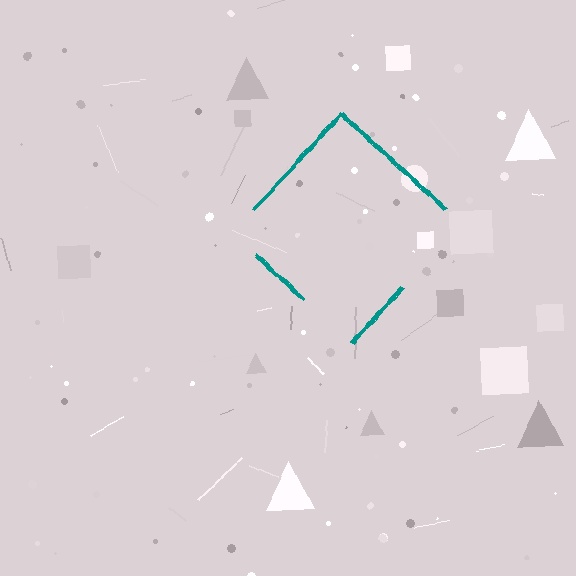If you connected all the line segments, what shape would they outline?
They would outline a diamond.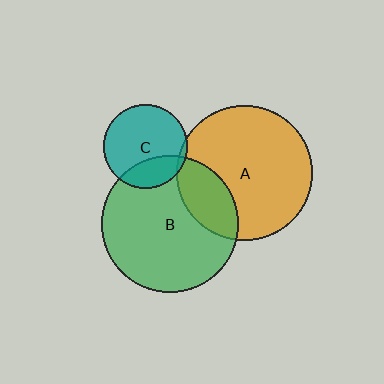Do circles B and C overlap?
Yes.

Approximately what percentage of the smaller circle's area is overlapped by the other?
Approximately 25%.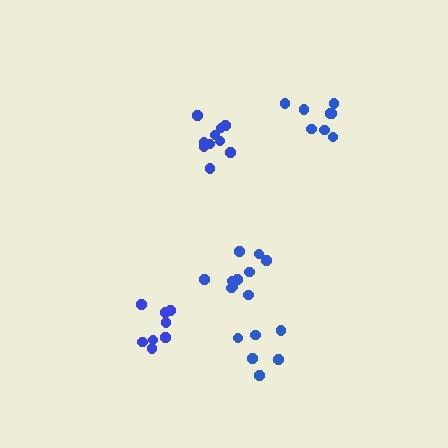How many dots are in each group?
Group 1: 8 dots, Group 2: 10 dots, Group 3: 10 dots, Group 4: 8 dots, Group 5: 6 dots (42 total).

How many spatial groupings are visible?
There are 5 spatial groupings.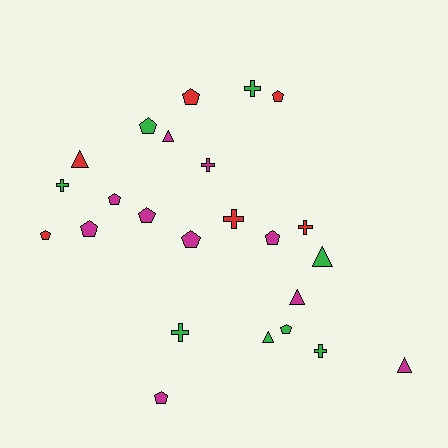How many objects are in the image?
There are 24 objects.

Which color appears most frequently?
Magenta, with 10 objects.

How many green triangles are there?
There are 2 green triangles.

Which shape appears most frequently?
Pentagon, with 11 objects.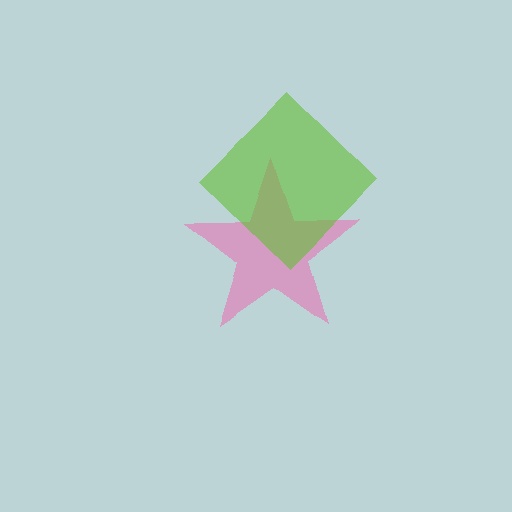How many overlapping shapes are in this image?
There are 2 overlapping shapes in the image.